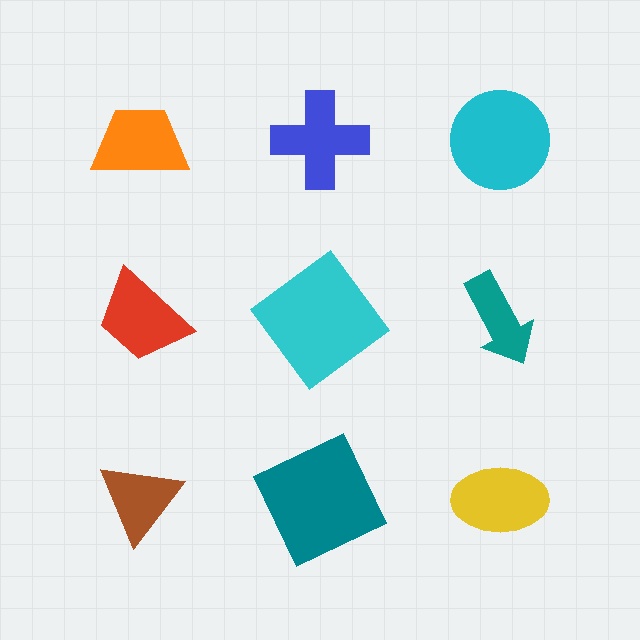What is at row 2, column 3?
A teal arrow.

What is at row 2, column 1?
A red trapezoid.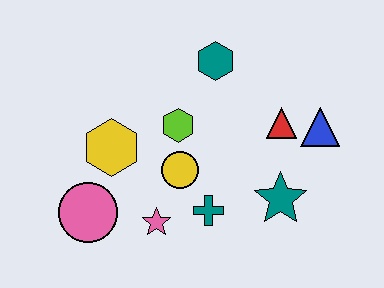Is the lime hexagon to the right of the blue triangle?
No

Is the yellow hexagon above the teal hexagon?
No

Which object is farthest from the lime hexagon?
The blue triangle is farthest from the lime hexagon.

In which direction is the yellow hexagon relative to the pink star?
The yellow hexagon is above the pink star.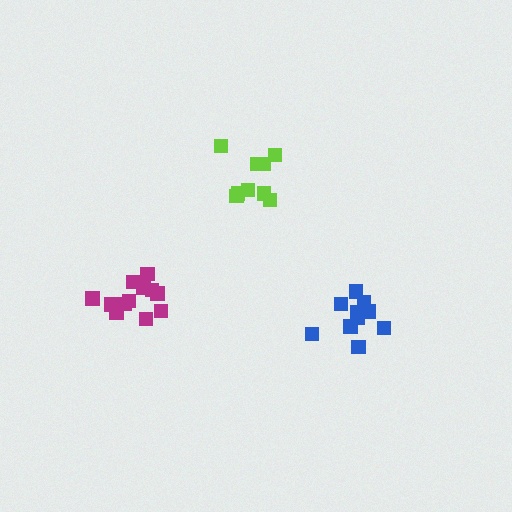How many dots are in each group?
Group 1: 10 dots, Group 2: 12 dots, Group 3: 9 dots (31 total).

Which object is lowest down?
The blue cluster is bottommost.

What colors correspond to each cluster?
The clusters are colored: blue, magenta, lime.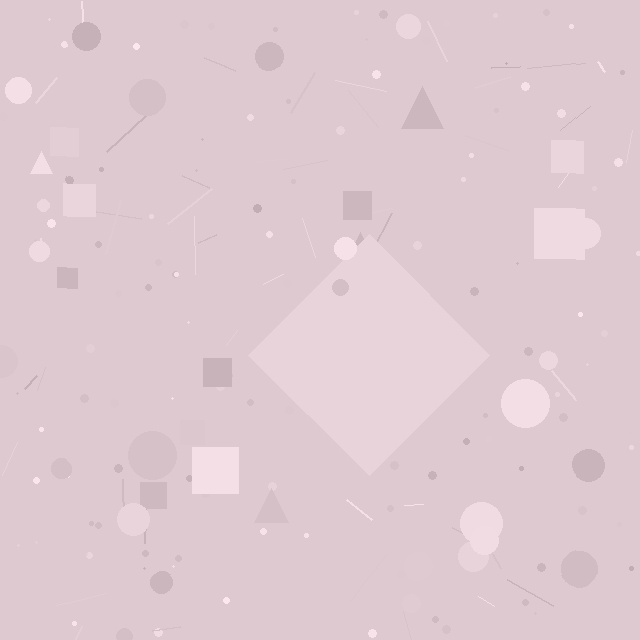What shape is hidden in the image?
A diamond is hidden in the image.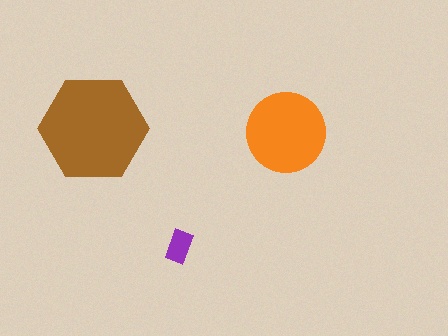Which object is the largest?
The brown hexagon.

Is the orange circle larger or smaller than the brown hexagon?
Smaller.